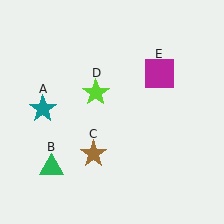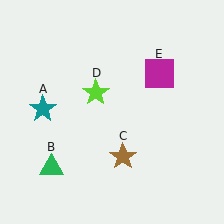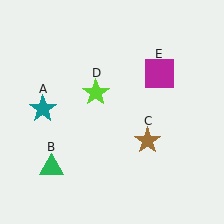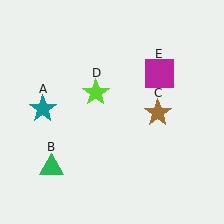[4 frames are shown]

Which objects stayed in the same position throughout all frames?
Teal star (object A) and green triangle (object B) and lime star (object D) and magenta square (object E) remained stationary.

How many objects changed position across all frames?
1 object changed position: brown star (object C).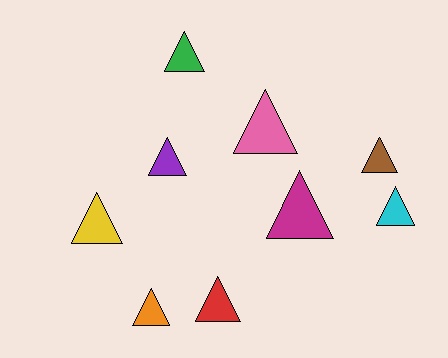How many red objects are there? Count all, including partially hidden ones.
There is 1 red object.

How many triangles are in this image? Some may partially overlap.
There are 9 triangles.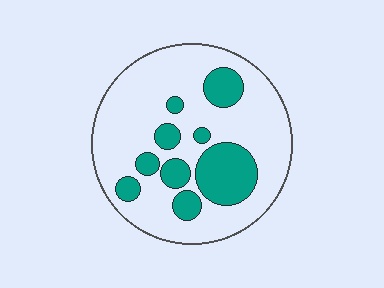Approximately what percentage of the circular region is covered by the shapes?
Approximately 25%.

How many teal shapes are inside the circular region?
9.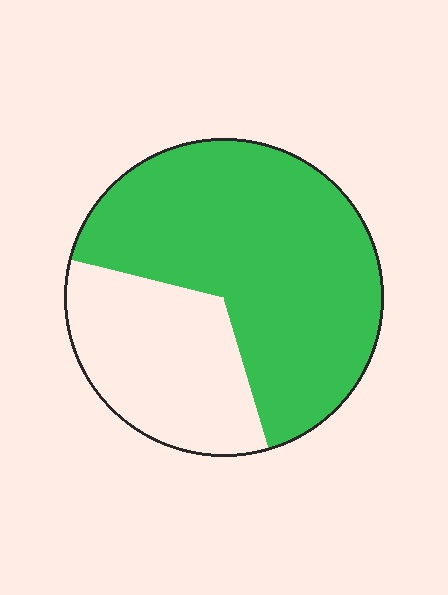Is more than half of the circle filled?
Yes.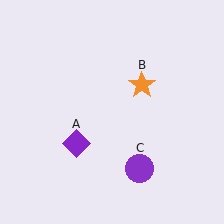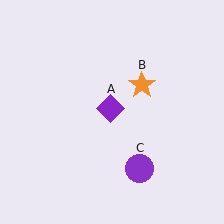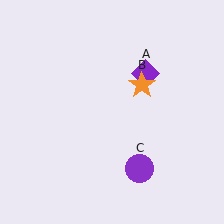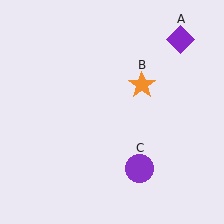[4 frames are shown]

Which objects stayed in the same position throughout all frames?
Orange star (object B) and purple circle (object C) remained stationary.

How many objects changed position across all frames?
1 object changed position: purple diamond (object A).